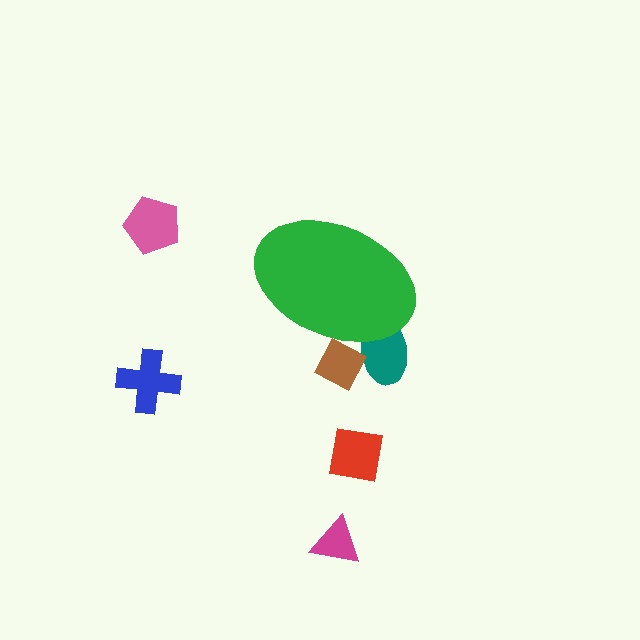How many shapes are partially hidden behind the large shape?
2 shapes are partially hidden.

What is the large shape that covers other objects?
A green ellipse.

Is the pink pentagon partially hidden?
No, the pink pentagon is fully visible.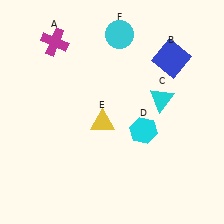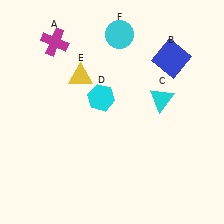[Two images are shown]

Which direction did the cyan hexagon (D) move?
The cyan hexagon (D) moved left.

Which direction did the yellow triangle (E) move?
The yellow triangle (E) moved up.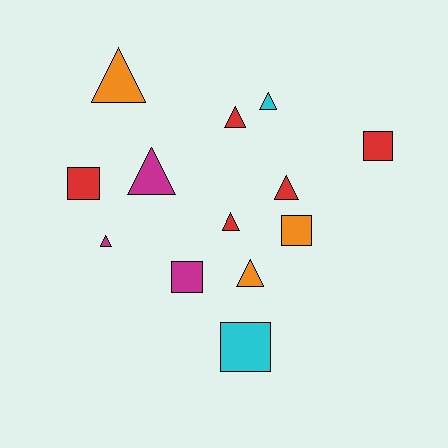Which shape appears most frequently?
Triangle, with 8 objects.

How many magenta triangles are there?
There are 2 magenta triangles.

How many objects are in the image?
There are 13 objects.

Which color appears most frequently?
Red, with 5 objects.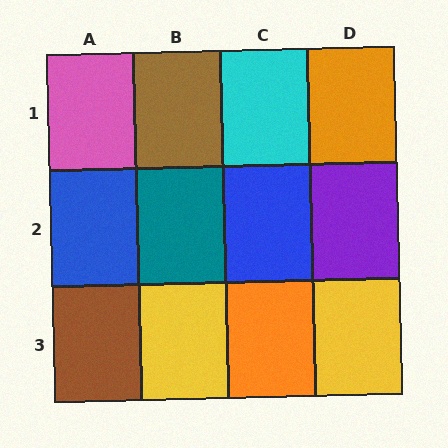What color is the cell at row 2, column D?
Purple.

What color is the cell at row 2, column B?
Teal.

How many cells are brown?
2 cells are brown.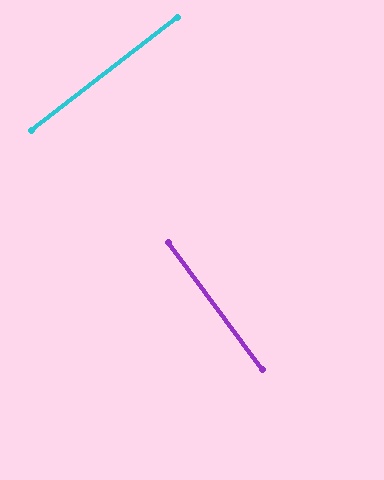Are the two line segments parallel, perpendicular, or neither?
Perpendicular — they meet at approximately 89°.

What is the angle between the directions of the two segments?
Approximately 89 degrees.